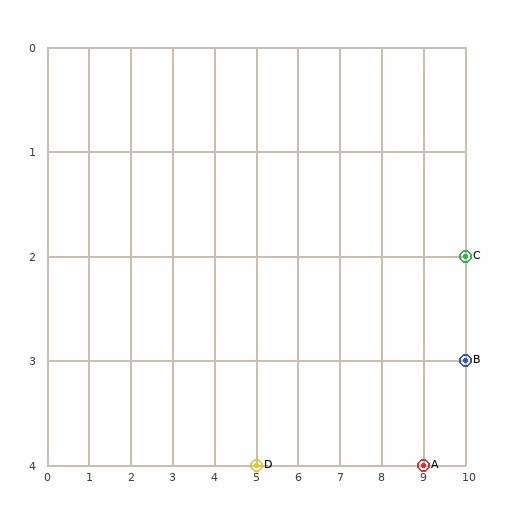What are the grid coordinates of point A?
Point A is at grid coordinates (9, 4).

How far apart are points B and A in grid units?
Points B and A are 1 column and 1 row apart (about 1.4 grid units diagonally).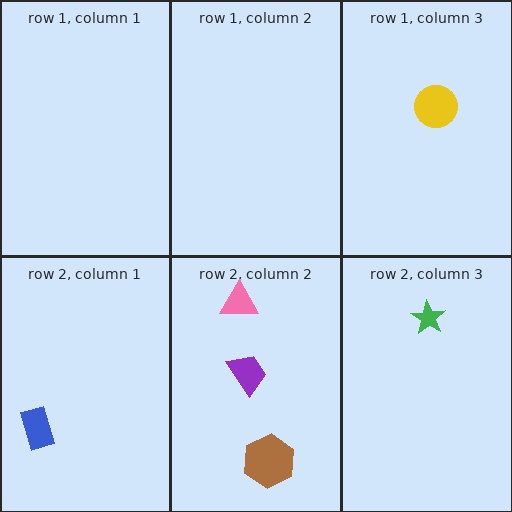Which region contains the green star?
The row 2, column 3 region.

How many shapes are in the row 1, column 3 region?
1.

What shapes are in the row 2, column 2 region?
The pink triangle, the brown hexagon, the purple trapezoid.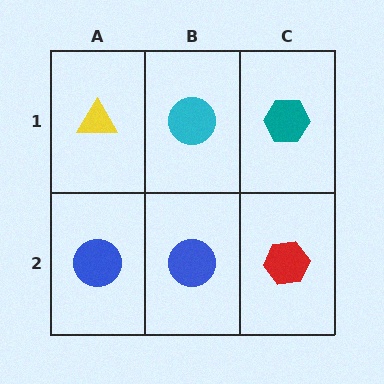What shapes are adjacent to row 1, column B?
A blue circle (row 2, column B), a yellow triangle (row 1, column A), a teal hexagon (row 1, column C).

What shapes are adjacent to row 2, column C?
A teal hexagon (row 1, column C), a blue circle (row 2, column B).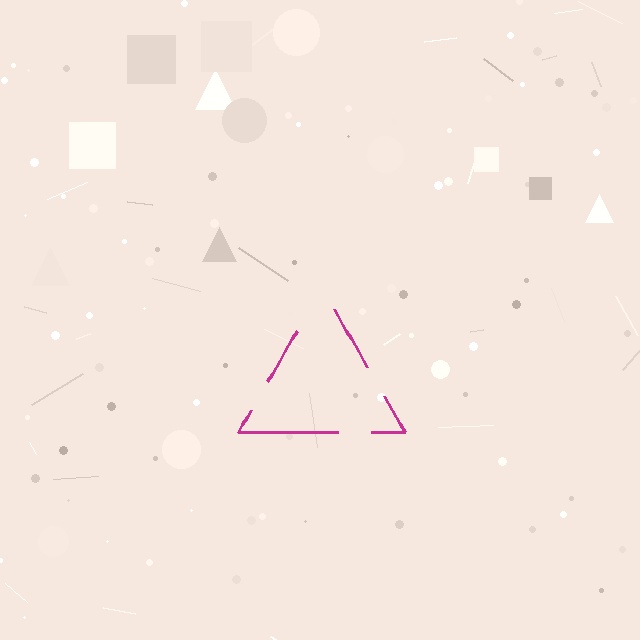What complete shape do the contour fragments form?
The contour fragments form a triangle.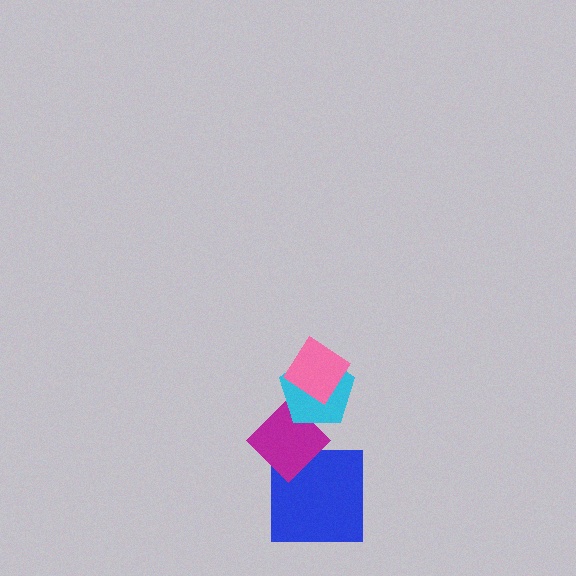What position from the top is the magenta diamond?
The magenta diamond is 3rd from the top.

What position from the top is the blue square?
The blue square is 4th from the top.